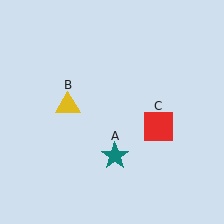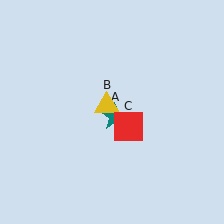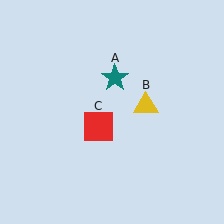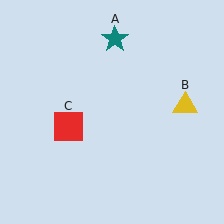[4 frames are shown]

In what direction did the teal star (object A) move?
The teal star (object A) moved up.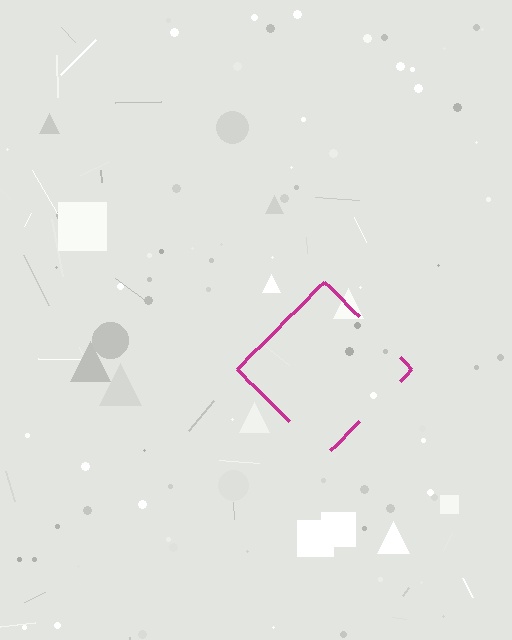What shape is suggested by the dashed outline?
The dashed outline suggests a diamond.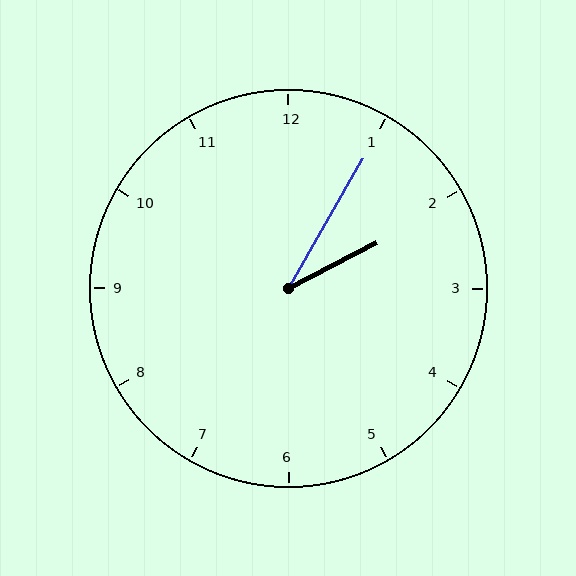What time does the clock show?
2:05.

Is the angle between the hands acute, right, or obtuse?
It is acute.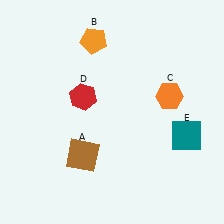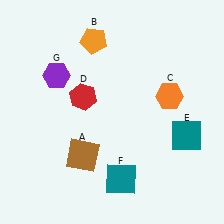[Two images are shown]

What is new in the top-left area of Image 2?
A purple hexagon (G) was added in the top-left area of Image 2.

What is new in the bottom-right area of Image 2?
A teal square (F) was added in the bottom-right area of Image 2.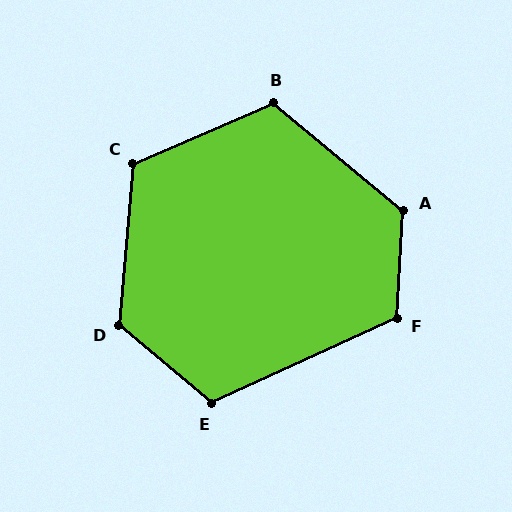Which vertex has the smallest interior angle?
E, at approximately 115 degrees.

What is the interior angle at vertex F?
Approximately 118 degrees (obtuse).